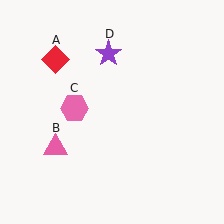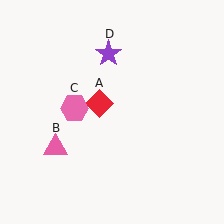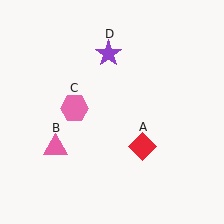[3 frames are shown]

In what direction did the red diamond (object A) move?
The red diamond (object A) moved down and to the right.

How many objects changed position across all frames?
1 object changed position: red diamond (object A).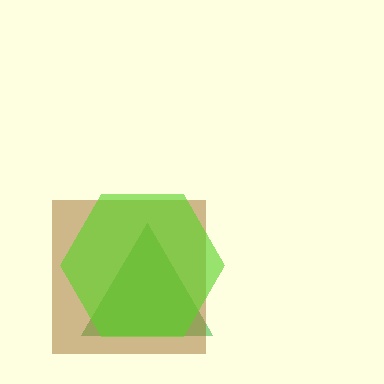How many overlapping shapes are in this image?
There are 3 overlapping shapes in the image.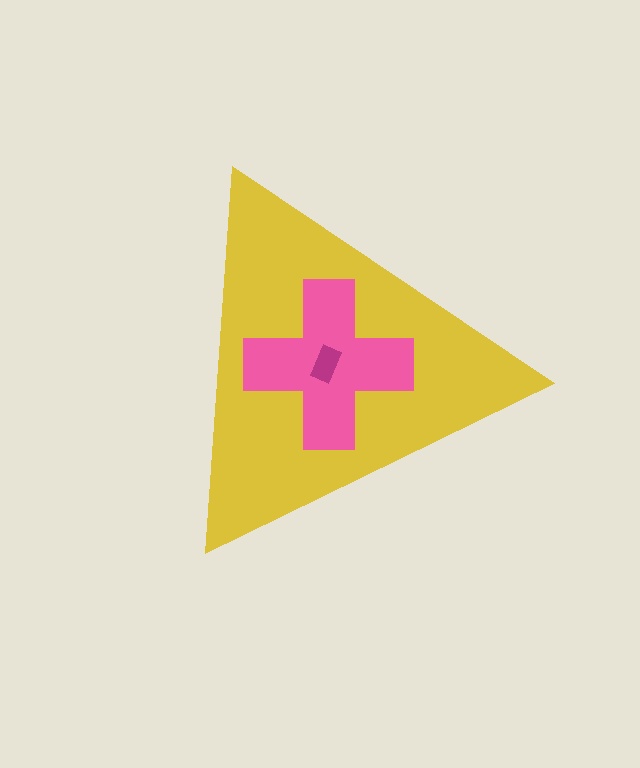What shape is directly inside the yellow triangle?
The pink cross.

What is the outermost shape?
The yellow triangle.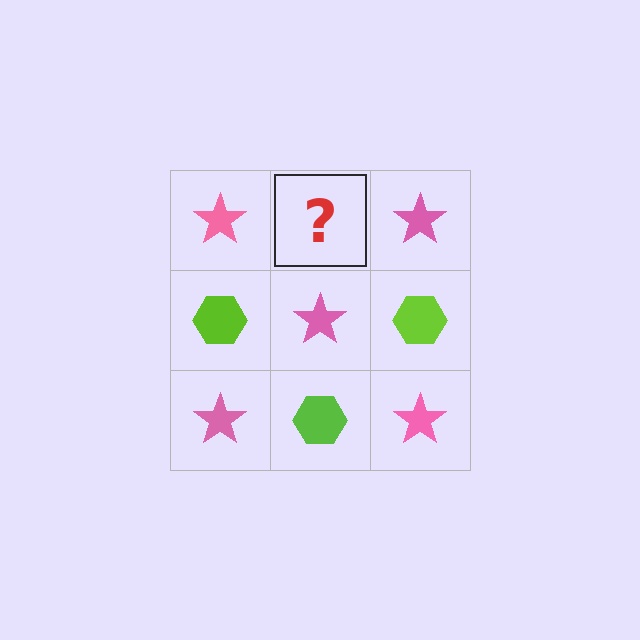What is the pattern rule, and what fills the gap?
The rule is that it alternates pink star and lime hexagon in a checkerboard pattern. The gap should be filled with a lime hexagon.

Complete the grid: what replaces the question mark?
The question mark should be replaced with a lime hexagon.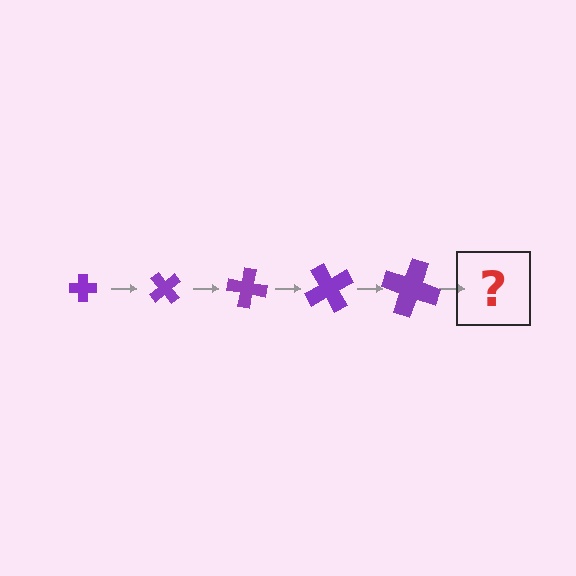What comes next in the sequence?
The next element should be a cross, larger than the previous one and rotated 250 degrees from the start.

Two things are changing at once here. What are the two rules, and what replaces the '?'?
The two rules are that the cross grows larger each step and it rotates 50 degrees each step. The '?' should be a cross, larger than the previous one and rotated 250 degrees from the start.